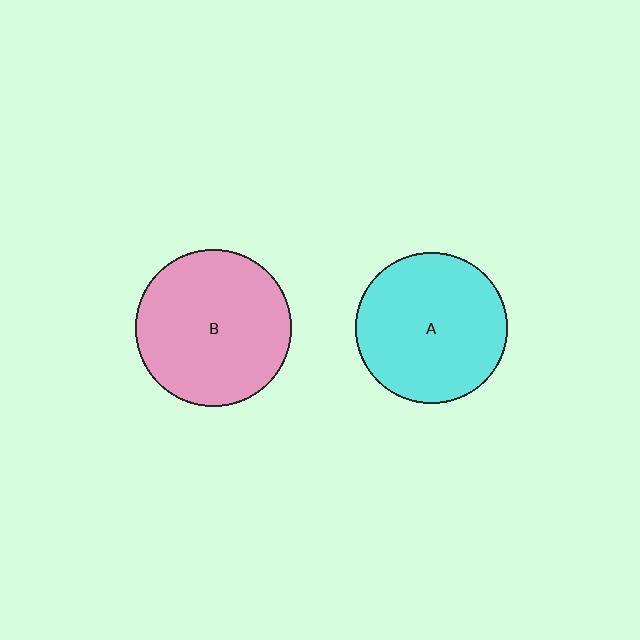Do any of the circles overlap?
No, none of the circles overlap.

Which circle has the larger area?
Circle B (pink).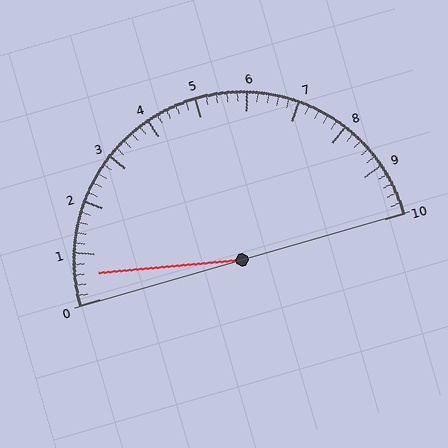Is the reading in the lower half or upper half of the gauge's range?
The reading is in the lower half of the range (0 to 10).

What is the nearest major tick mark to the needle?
The nearest major tick mark is 1.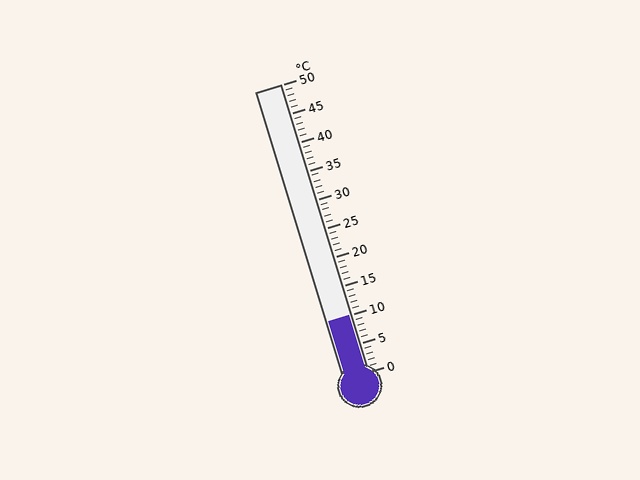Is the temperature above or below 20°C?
The temperature is below 20°C.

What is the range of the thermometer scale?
The thermometer scale ranges from 0°C to 50°C.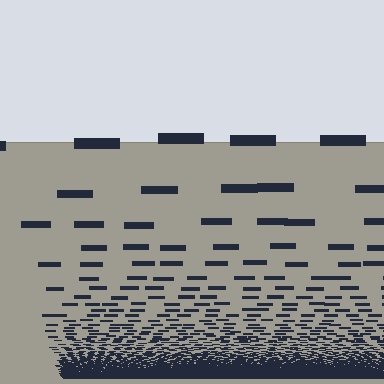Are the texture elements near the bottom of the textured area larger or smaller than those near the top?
Smaller. The gradient is inverted — elements near the bottom are smaller and denser.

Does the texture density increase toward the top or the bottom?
Density increases toward the bottom.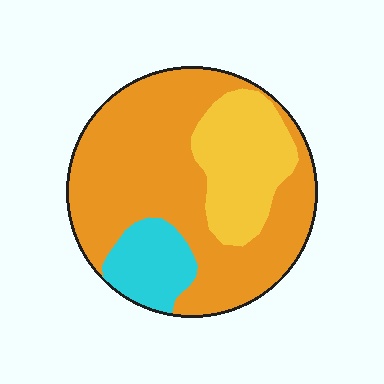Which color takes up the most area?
Orange, at roughly 65%.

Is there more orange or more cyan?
Orange.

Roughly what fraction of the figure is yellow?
Yellow covers 23% of the figure.